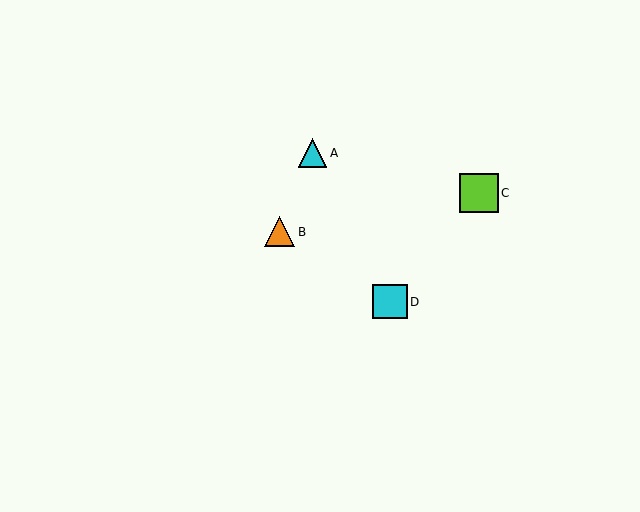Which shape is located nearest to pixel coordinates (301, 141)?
The cyan triangle (labeled A) at (313, 153) is nearest to that location.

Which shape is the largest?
The lime square (labeled C) is the largest.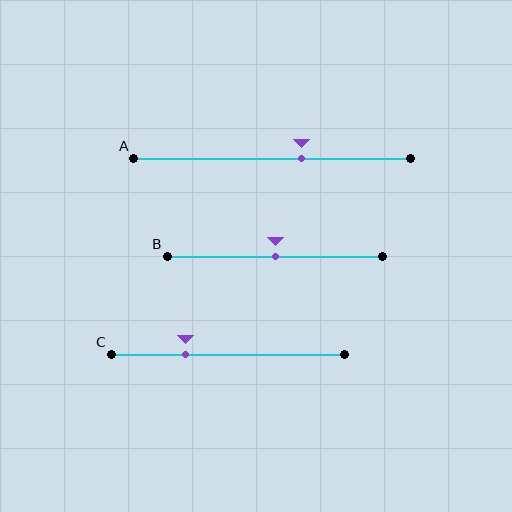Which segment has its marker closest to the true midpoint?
Segment B has its marker closest to the true midpoint.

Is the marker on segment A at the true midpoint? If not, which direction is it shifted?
No, the marker on segment A is shifted to the right by about 11% of the segment length.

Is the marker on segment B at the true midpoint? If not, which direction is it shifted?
Yes, the marker on segment B is at the true midpoint.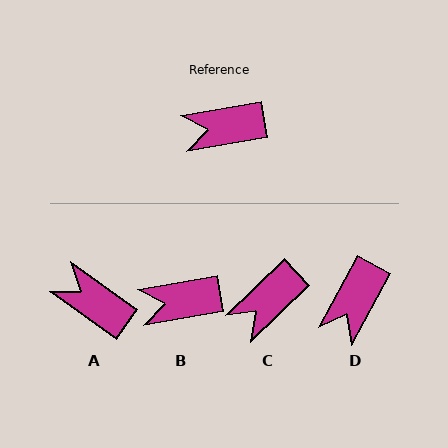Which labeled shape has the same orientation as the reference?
B.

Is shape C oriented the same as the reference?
No, it is off by about 34 degrees.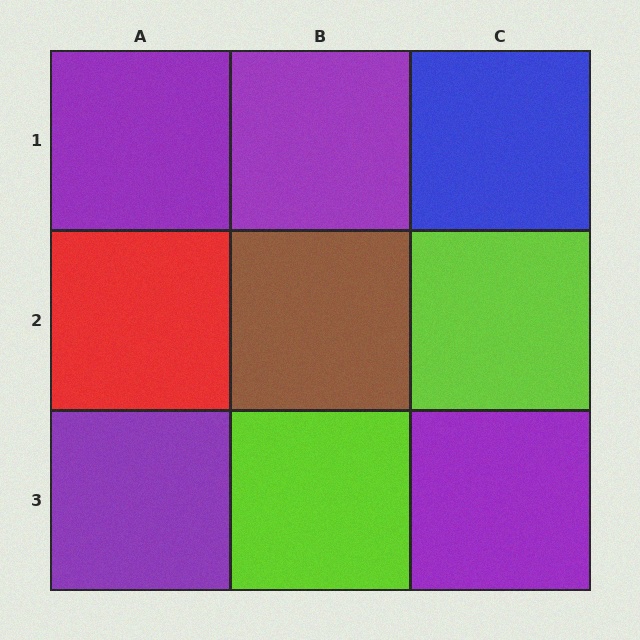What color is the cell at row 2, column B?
Brown.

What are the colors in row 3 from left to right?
Purple, lime, purple.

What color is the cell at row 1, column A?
Purple.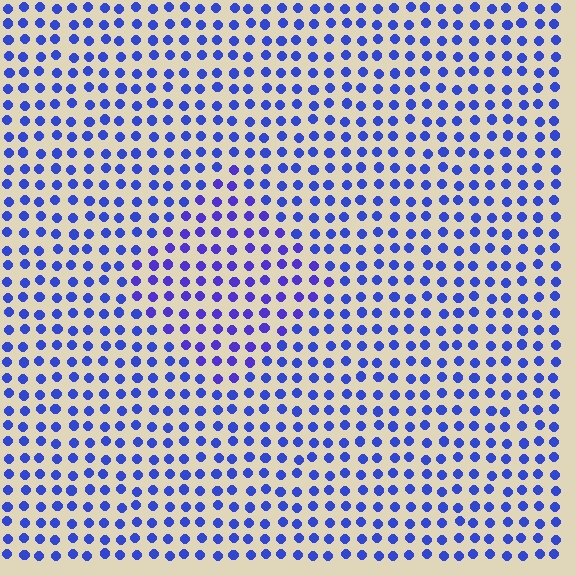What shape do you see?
I see a diamond.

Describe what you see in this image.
The image is filled with small blue elements in a uniform arrangement. A diamond-shaped region is visible where the elements are tinted to a slightly different hue, forming a subtle color boundary.